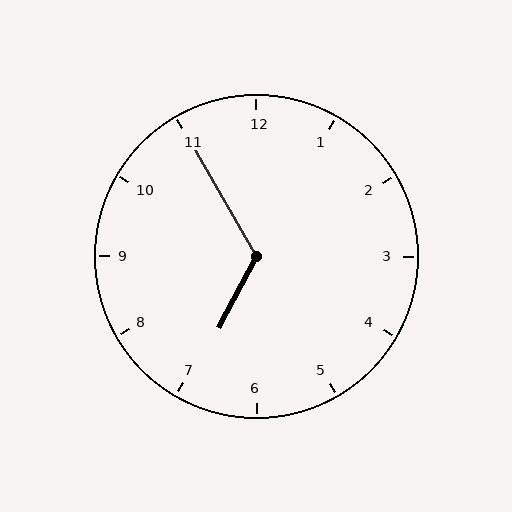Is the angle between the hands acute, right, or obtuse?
It is obtuse.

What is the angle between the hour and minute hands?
Approximately 122 degrees.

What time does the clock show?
6:55.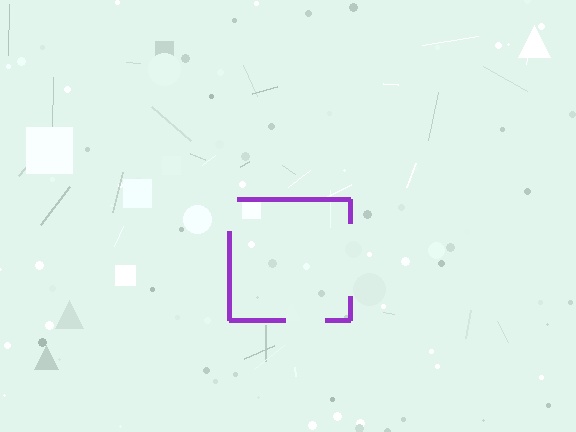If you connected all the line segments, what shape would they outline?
They would outline a square.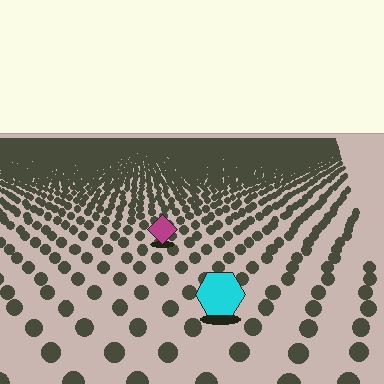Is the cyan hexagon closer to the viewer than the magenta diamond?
Yes. The cyan hexagon is closer — you can tell from the texture gradient: the ground texture is coarser near it.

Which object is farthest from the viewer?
The magenta diamond is farthest from the viewer. It appears smaller and the ground texture around it is denser.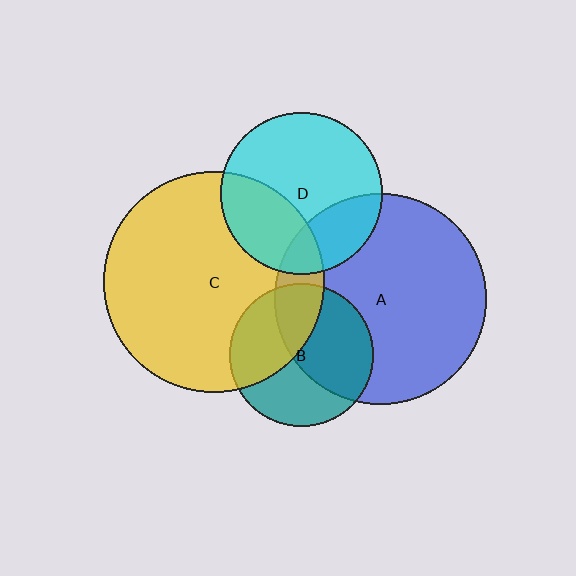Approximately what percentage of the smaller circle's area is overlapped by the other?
Approximately 30%.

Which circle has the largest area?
Circle C (yellow).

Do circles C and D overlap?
Yes.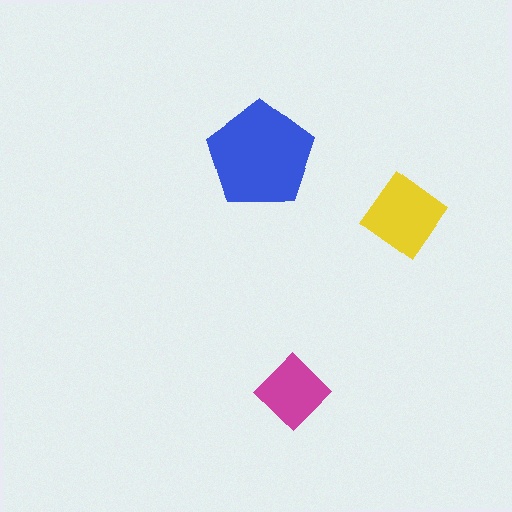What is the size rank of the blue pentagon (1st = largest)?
1st.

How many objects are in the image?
There are 3 objects in the image.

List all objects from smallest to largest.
The magenta diamond, the yellow diamond, the blue pentagon.